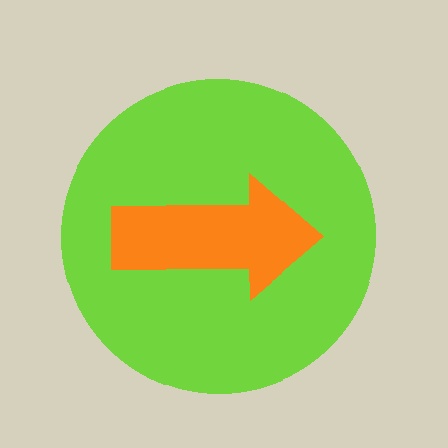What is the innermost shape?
The orange arrow.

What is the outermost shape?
The lime circle.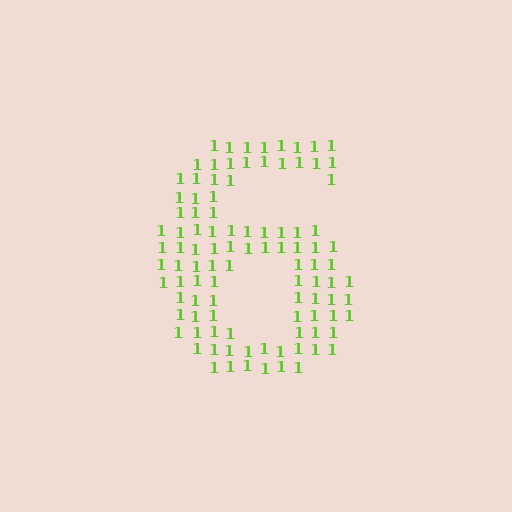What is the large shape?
The large shape is the digit 6.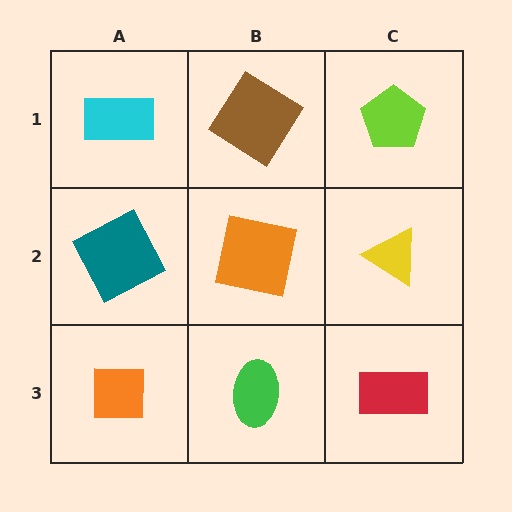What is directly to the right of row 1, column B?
A lime pentagon.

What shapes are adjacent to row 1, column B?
An orange square (row 2, column B), a cyan rectangle (row 1, column A), a lime pentagon (row 1, column C).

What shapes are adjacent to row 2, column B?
A brown diamond (row 1, column B), a green ellipse (row 3, column B), a teal square (row 2, column A), a yellow triangle (row 2, column C).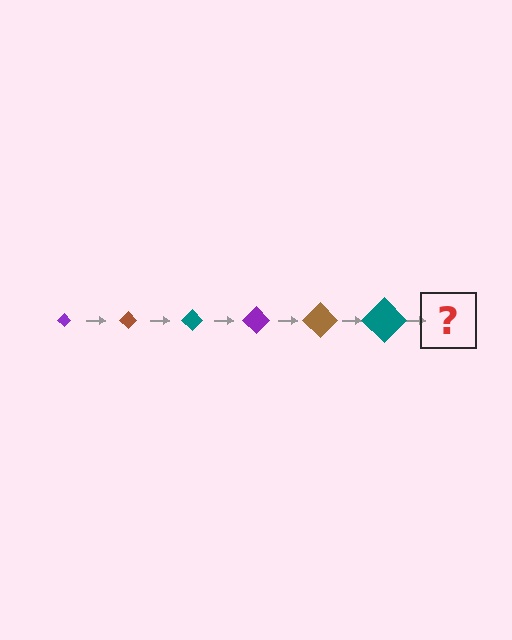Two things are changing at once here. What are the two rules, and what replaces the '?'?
The two rules are that the diamond grows larger each step and the color cycles through purple, brown, and teal. The '?' should be a purple diamond, larger than the previous one.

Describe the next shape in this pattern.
It should be a purple diamond, larger than the previous one.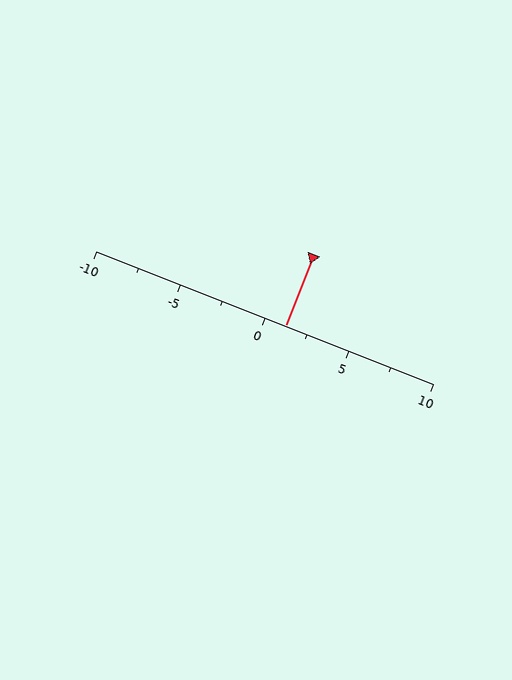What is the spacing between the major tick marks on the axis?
The major ticks are spaced 5 apart.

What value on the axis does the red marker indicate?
The marker indicates approximately 1.2.